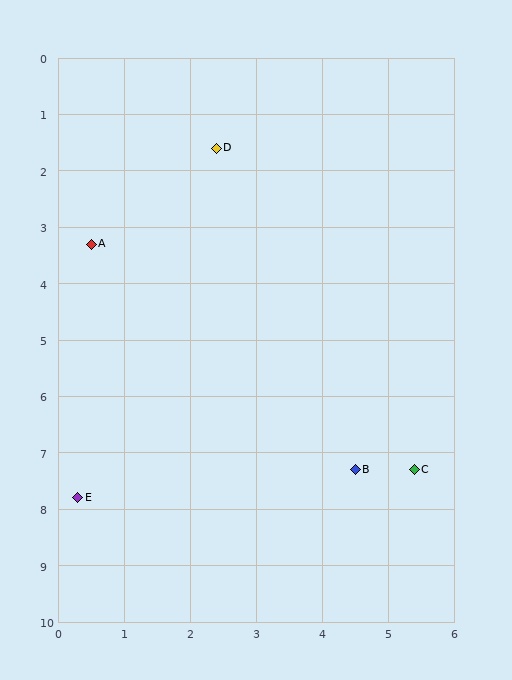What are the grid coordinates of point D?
Point D is at approximately (2.4, 1.6).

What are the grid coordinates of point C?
Point C is at approximately (5.4, 7.3).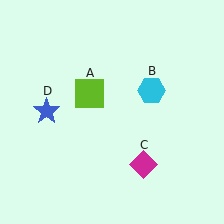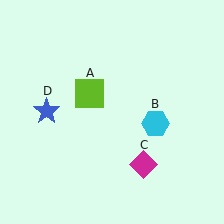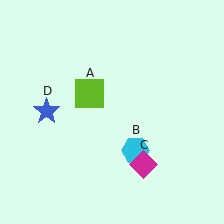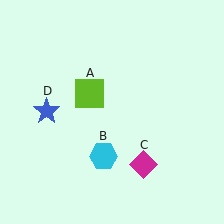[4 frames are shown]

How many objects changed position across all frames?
1 object changed position: cyan hexagon (object B).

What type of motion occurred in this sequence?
The cyan hexagon (object B) rotated clockwise around the center of the scene.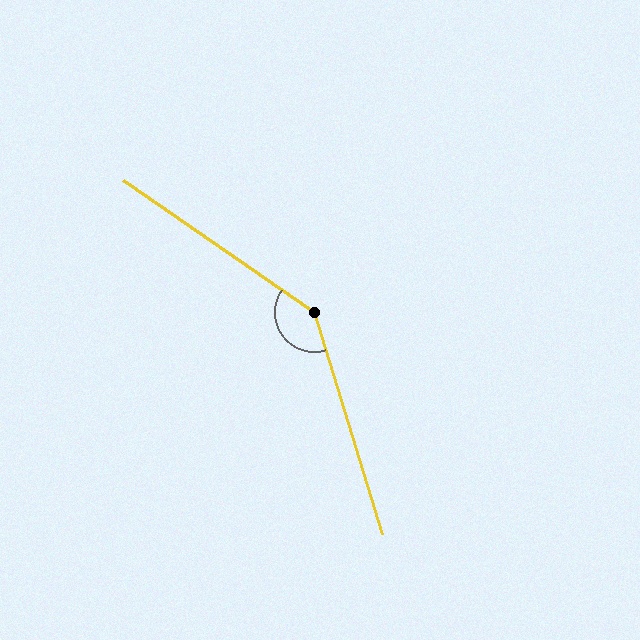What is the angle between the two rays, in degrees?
Approximately 142 degrees.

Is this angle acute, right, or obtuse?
It is obtuse.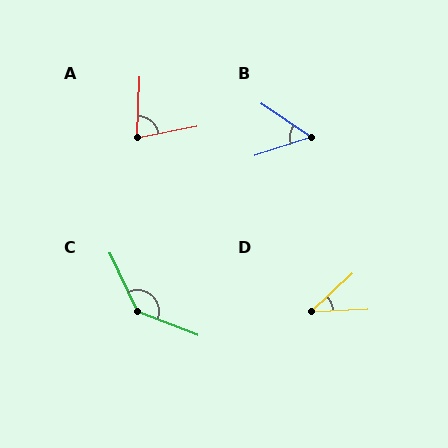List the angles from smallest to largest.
D (40°), B (52°), A (77°), C (136°).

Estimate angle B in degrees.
Approximately 52 degrees.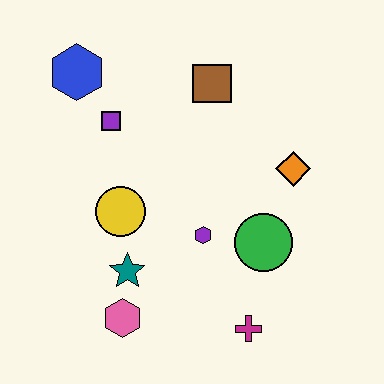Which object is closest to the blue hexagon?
The purple square is closest to the blue hexagon.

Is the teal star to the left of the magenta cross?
Yes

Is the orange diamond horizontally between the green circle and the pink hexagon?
No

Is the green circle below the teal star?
No